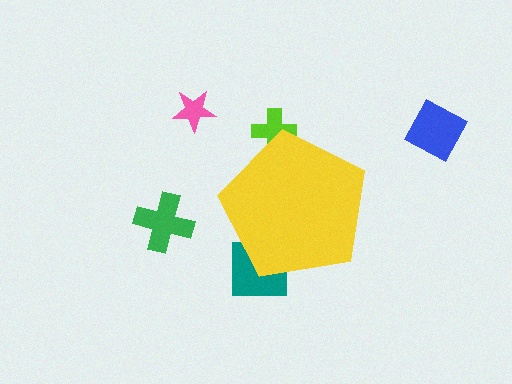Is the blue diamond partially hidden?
No, the blue diamond is fully visible.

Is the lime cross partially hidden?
Yes, the lime cross is partially hidden behind the yellow pentagon.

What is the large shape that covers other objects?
A yellow pentagon.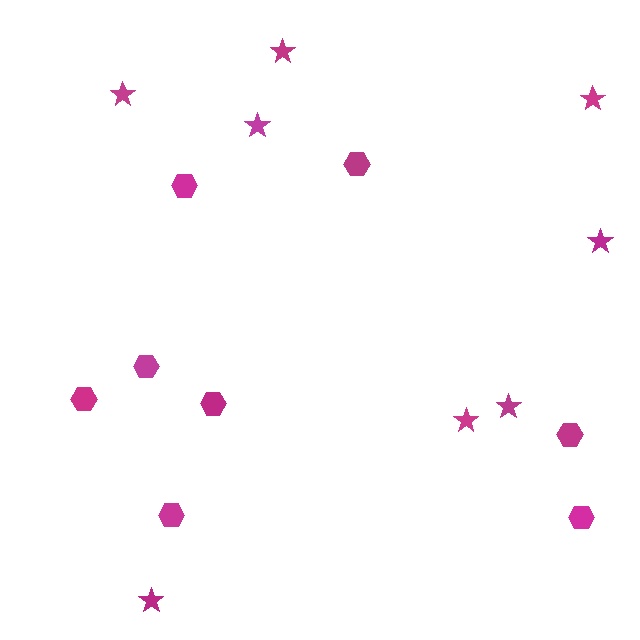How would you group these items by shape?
There are 2 groups: one group of hexagons (8) and one group of stars (8).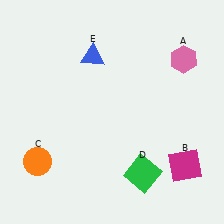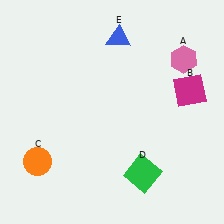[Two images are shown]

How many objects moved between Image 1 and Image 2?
2 objects moved between the two images.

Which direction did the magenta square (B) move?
The magenta square (B) moved up.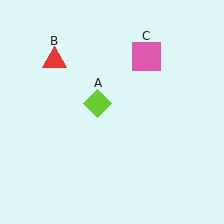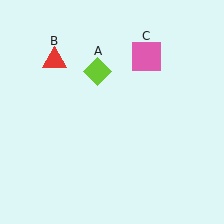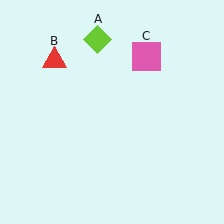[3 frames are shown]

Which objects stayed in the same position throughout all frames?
Red triangle (object B) and pink square (object C) remained stationary.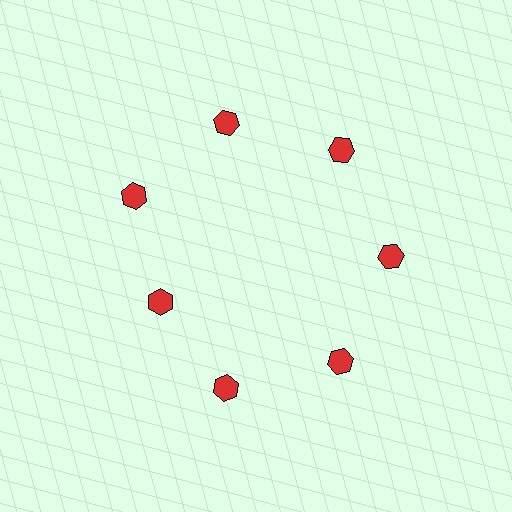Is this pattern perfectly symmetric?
No. The 7 red hexagons are arranged in a ring, but one element near the 8 o'clock position is pulled inward toward the center, breaking the 7-fold rotational symmetry.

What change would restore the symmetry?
The symmetry would be restored by moving it outward, back onto the ring so that all 7 hexagons sit at equal angles and equal distance from the center.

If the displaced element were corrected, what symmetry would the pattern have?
It would have 7-fold rotational symmetry — the pattern would map onto itself every 51 degrees.